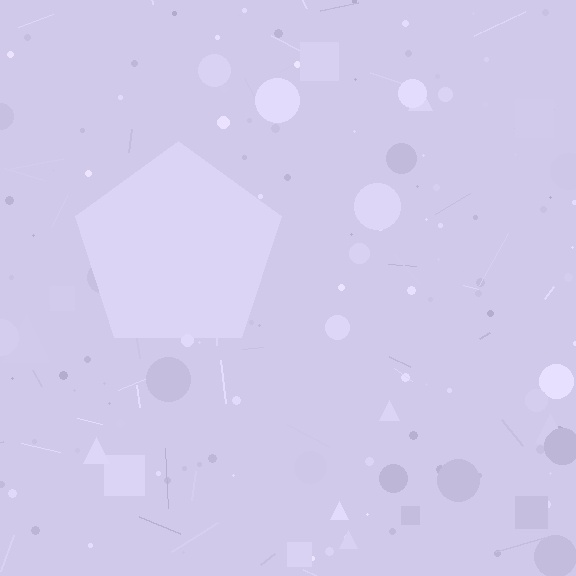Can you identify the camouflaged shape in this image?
The camouflaged shape is a pentagon.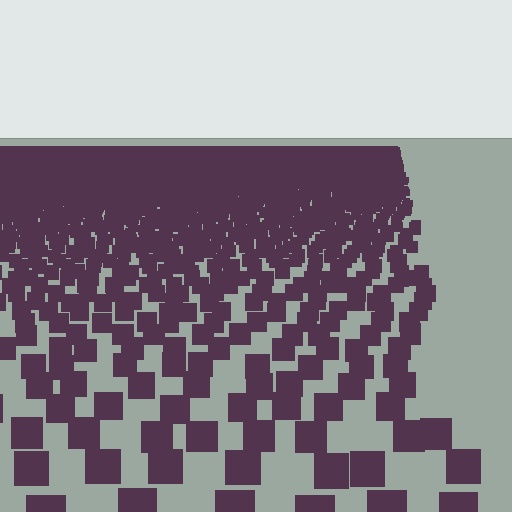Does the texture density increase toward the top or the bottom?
Density increases toward the top.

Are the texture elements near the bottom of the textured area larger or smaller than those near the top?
Larger. Near the bottom, elements are closer to the viewer and appear at a bigger on-screen size.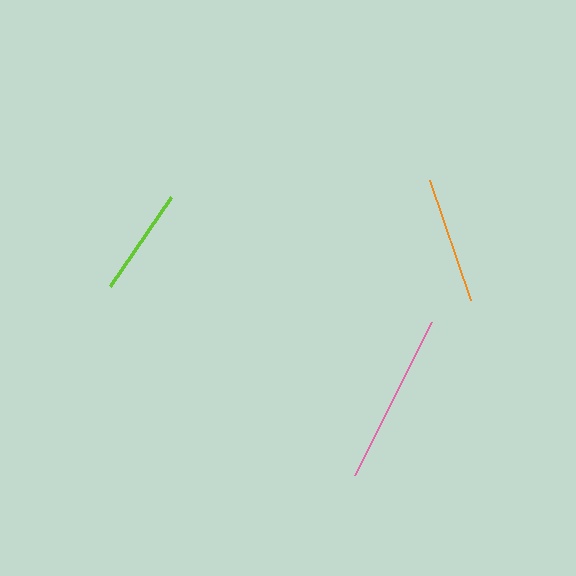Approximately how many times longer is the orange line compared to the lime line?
The orange line is approximately 1.2 times the length of the lime line.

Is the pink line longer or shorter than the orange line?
The pink line is longer than the orange line.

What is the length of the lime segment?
The lime segment is approximately 108 pixels long.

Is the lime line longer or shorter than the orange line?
The orange line is longer than the lime line.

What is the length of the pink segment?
The pink segment is approximately 171 pixels long.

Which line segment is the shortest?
The lime line is the shortest at approximately 108 pixels.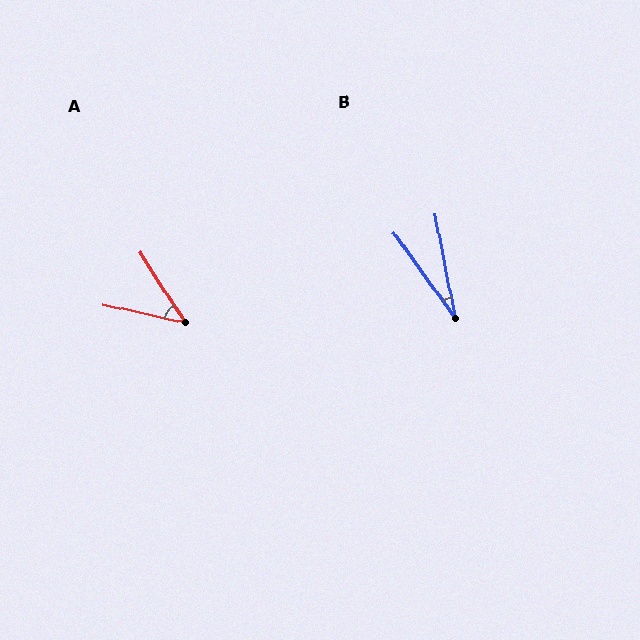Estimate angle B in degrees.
Approximately 25 degrees.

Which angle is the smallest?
B, at approximately 25 degrees.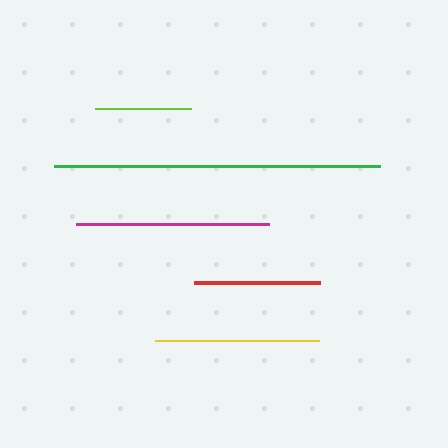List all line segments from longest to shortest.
From longest to shortest: green, magenta, yellow, red, lime.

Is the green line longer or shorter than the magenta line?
The green line is longer than the magenta line.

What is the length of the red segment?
The red segment is approximately 125 pixels long.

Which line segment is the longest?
The green line is the longest at approximately 326 pixels.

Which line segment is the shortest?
The lime line is the shortest at approximately 96 pixels.